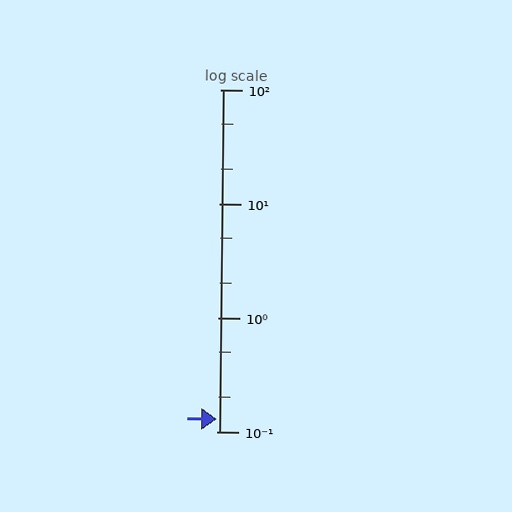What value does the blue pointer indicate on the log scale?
The pointer indicates approximately 0.13.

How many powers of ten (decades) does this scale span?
The scale spans 3 decades, from 0.1 to 100.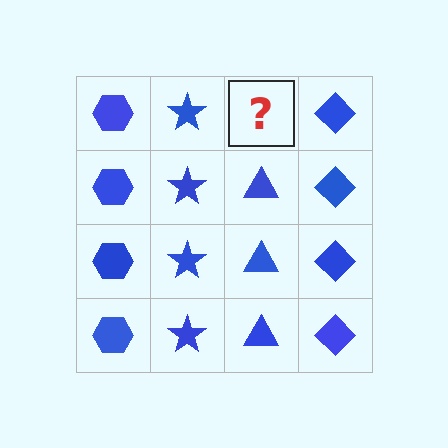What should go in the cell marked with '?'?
The missing cell should contain a blue triangle.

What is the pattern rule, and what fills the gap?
The rule is that each column has a consistent shape. The gap should be filled with a blue triangle.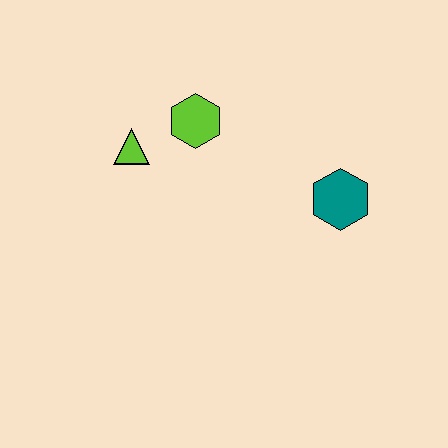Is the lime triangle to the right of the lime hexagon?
No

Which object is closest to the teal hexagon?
The lime hexagon is closest to the teal hexagon.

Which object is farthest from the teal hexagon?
The lime triangle is farthest from the teal hexagon.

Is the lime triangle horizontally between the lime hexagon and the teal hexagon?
No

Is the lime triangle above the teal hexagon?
Yes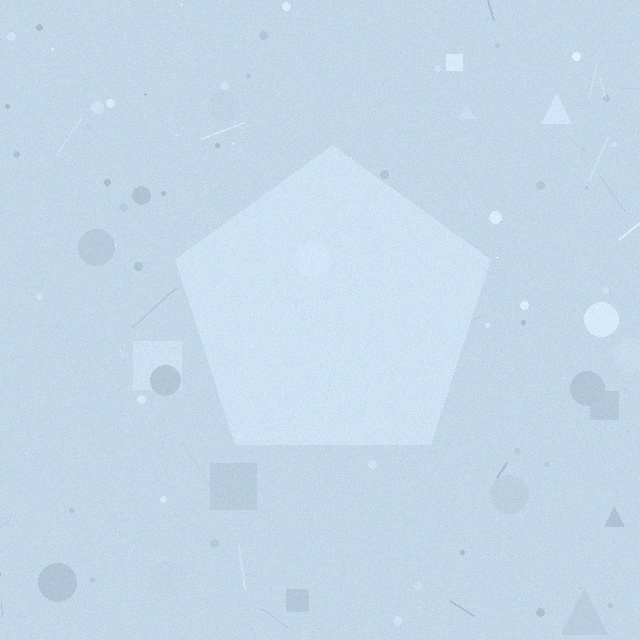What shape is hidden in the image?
A pentagon is hidden in the image.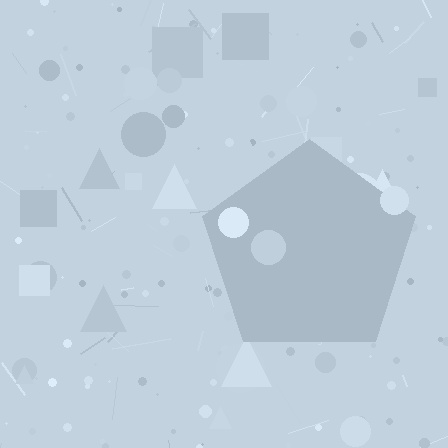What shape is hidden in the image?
A pentagon is hidden in the image.